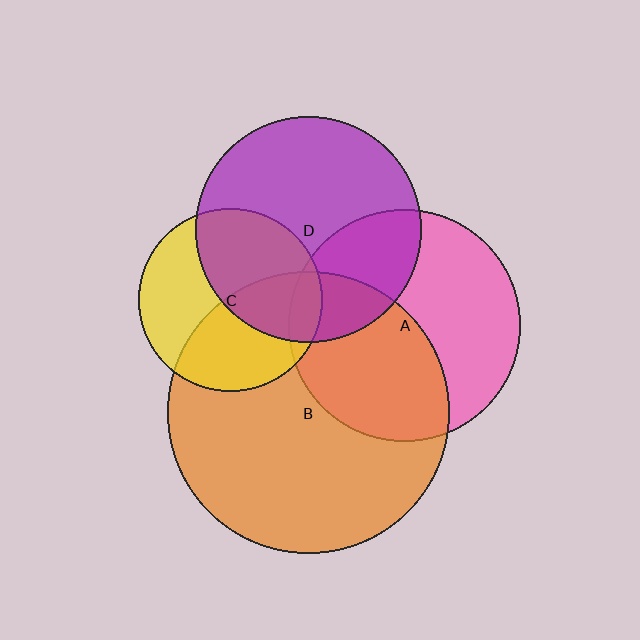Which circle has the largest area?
Circle B (orange).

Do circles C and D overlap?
Yes.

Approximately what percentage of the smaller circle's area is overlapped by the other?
Approximately 45%.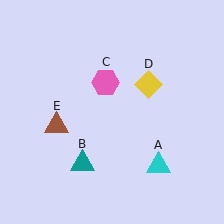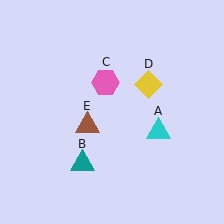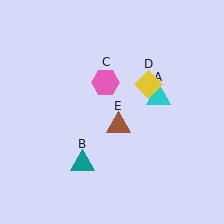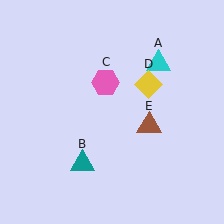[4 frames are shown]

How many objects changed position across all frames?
2 objects changed position: cyan triangle (object A), brown triangle (object E).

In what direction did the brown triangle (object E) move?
The brown triangle (object E) moved right.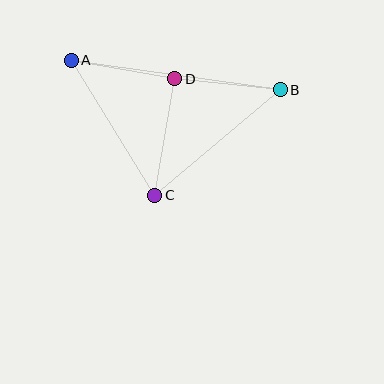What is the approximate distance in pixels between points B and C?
The distance between B and C is approximately 164 pixels.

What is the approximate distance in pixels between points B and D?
The distance between B and D is approximately 106 pixels.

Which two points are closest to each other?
Points A and D are closest to each other.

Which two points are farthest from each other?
Points A and B are farthest from each other.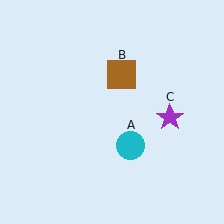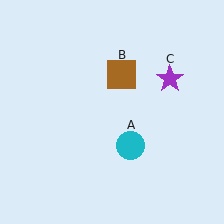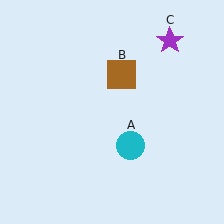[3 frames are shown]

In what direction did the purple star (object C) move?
The purple star (object C) moved up.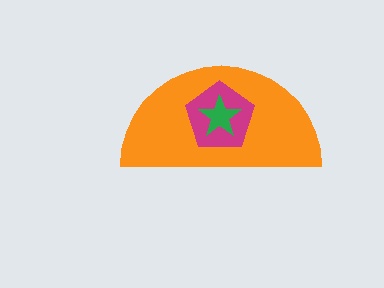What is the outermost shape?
The orange semicircle.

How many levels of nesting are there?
3.